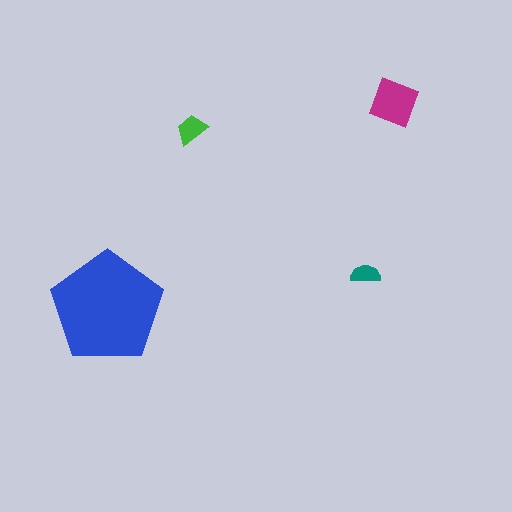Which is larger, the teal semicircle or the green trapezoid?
The green trapezoid.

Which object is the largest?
The blue pentagon.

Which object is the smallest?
The teal semicircle.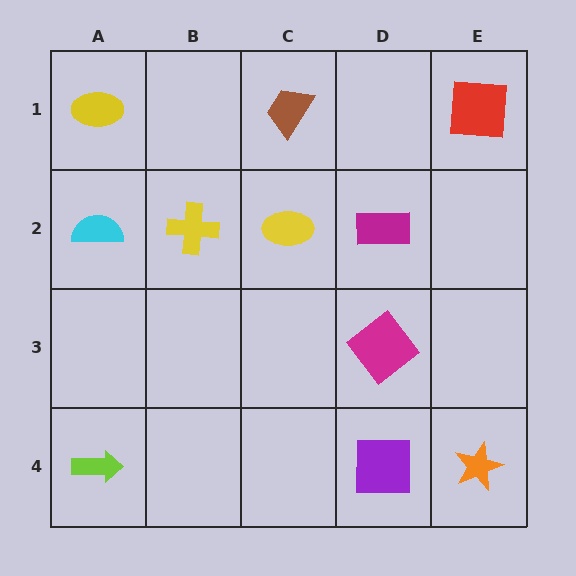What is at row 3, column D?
A magenta diamond.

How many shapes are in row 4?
3 shapes.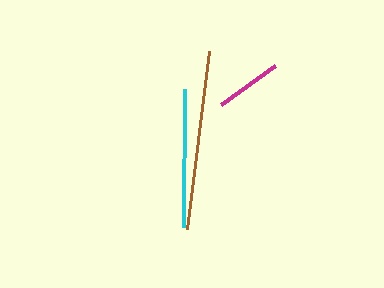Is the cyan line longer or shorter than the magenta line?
The cyan line is longer than the magenta line.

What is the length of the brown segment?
The brown segment is approximately 179 pixels long.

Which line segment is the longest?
The brown line is the longest at approximately 179 pixels.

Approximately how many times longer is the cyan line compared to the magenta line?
The cyan line is approximately 2.1 times the length of the magenta line.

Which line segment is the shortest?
The magenta line is the shortest at approximately 66 pixels.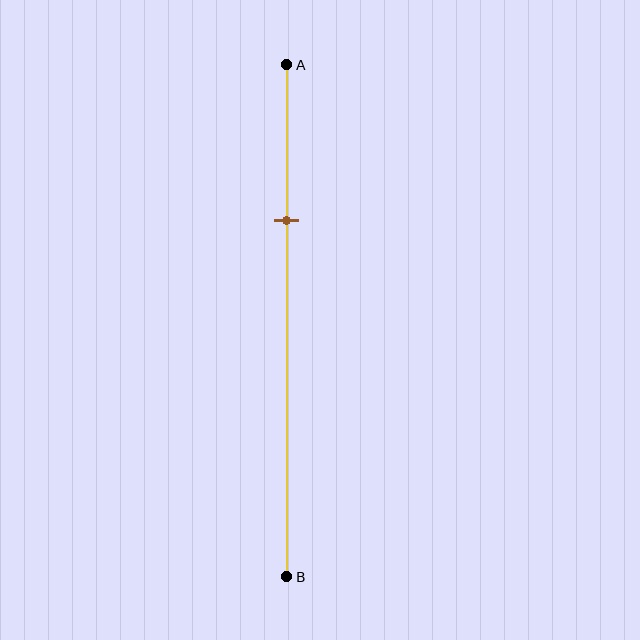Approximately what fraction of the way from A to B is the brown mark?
The brown mark is approximately 30% of the way from A to B.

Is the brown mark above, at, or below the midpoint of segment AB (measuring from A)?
The brown mark is above the midpoint of segment AB.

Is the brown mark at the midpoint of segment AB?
No, the mark is at about 30% from A, not at the 50% midpoint.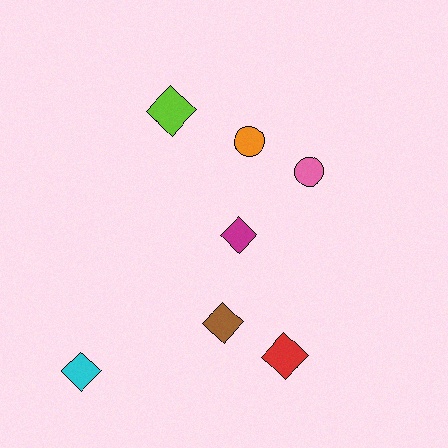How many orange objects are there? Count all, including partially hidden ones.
There is 1 orange object.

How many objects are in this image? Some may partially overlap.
There are 7 objects.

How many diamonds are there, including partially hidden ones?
There are 5 diamonds.